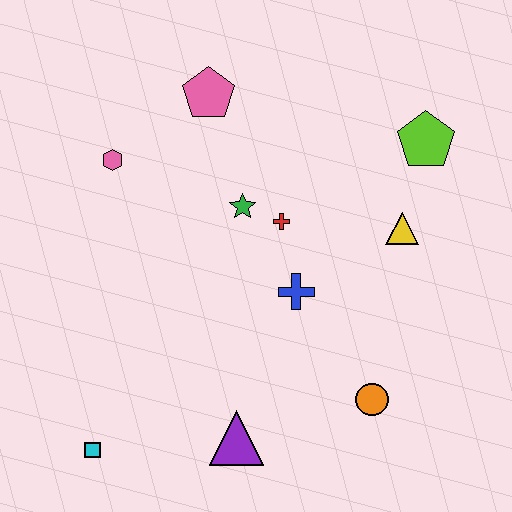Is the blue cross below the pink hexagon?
Yes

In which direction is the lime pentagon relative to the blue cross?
The lime pentagon is above the blue cross.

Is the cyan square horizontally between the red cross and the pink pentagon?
No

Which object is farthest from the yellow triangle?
The cyan square is farthest from the yellow triangle.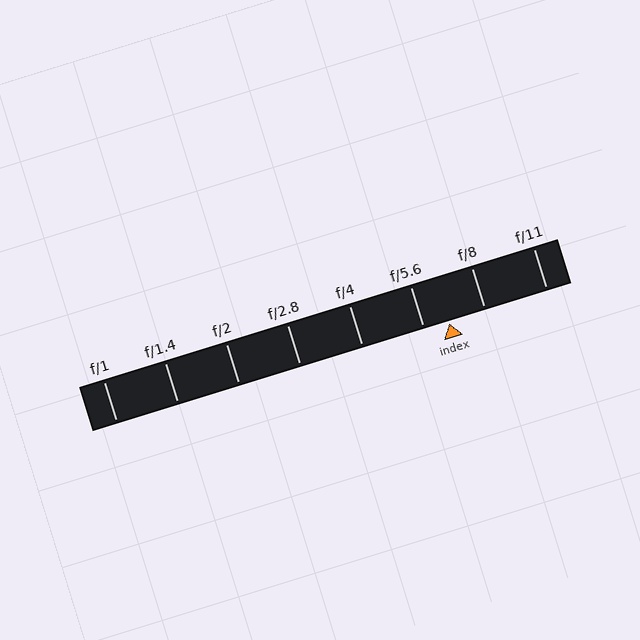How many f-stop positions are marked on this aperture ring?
There are 8 f-stop positions marked.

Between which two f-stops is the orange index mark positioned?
The index mark is between f/5.6 and f/8.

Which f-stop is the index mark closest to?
The index mark is closest to f/5.6.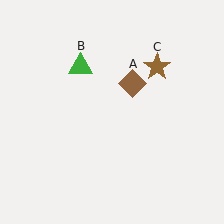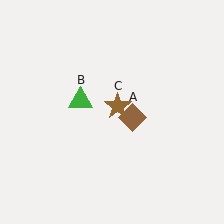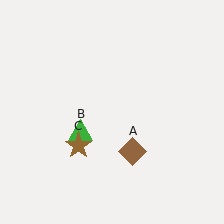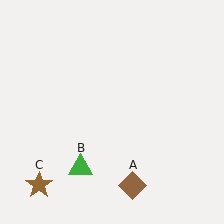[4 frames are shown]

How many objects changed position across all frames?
3 objects changed position: brown diamond (object A), green triangle (object B), brown star (object C).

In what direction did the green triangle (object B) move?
The green triangle (object B) moved down.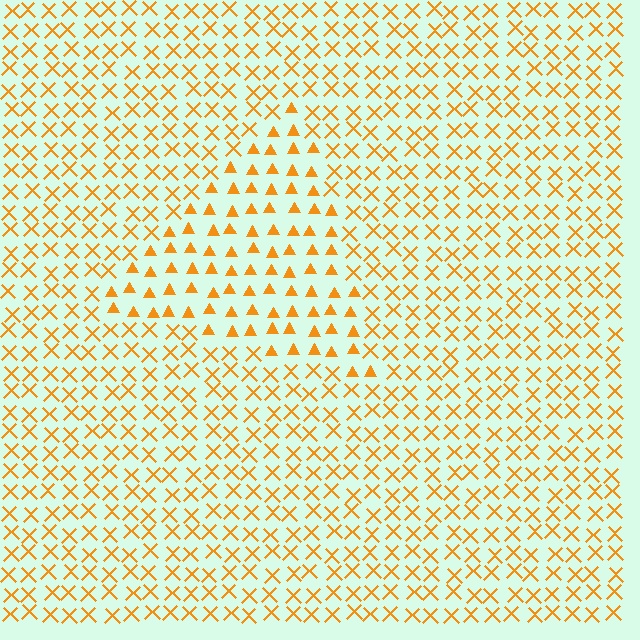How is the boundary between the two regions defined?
The boundary is defined by a change in element shape: triangles inside vs. X marks outside. All elements share the same color and spacing.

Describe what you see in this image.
The image is filled with small orange elements arranged in a uniform grid. A triangle-shaped region contains triangles, while the surrounding area contains X marks. The boundary is defined purely by the change in element shape.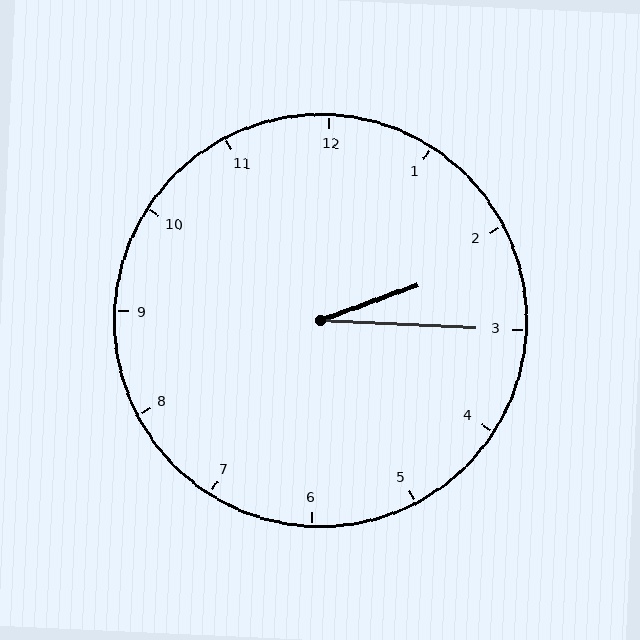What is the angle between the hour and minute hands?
Approximately 22 degrees.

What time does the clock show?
2:15.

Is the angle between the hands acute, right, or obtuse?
It is acute.